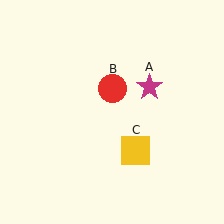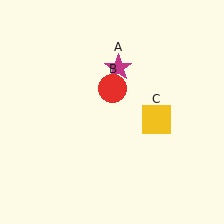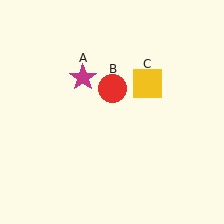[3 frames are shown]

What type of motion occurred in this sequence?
The magenta star (object A), yellow square (object C) rotated counterclockwise around the center of the scene.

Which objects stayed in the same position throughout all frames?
Red circle (object B) remained stationary.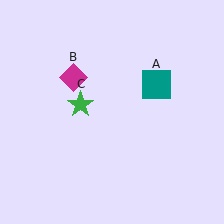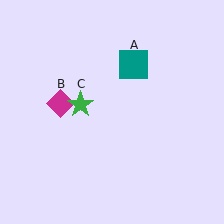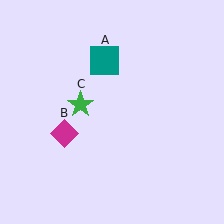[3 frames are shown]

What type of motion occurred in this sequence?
The teal square (object A), magenta diamond (object B) rotated counterclockwise around the center of the scene.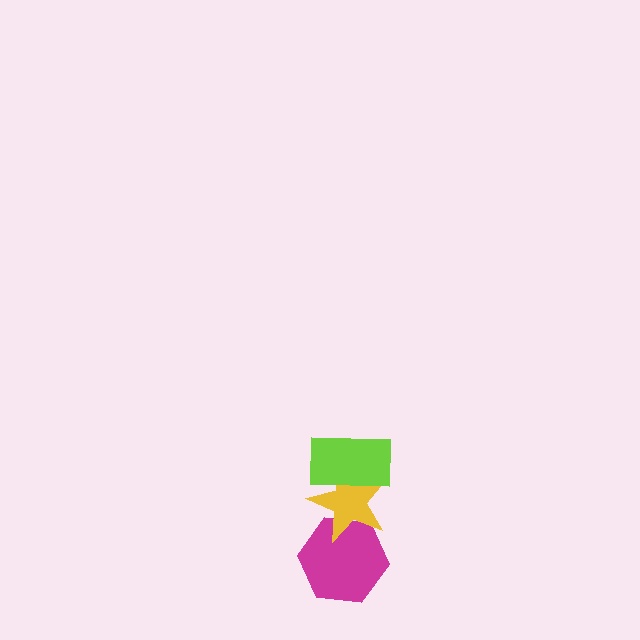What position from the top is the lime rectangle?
The lime rectangle is 1st from the top.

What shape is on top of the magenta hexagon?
The yellow star is on top of the magenta hexagon.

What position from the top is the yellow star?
The yellow star is 2nd from the top.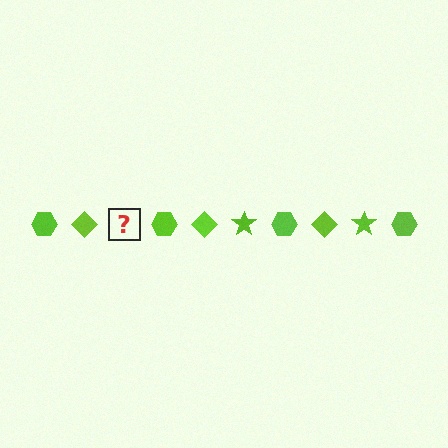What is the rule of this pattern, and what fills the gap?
The rule is that the pattern cycles through hexagon, diamond, star shapes in lime. The gap should be filled with a lime star.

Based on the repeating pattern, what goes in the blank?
The blank should be a lime star.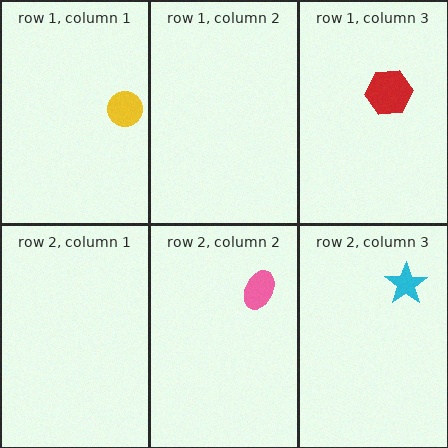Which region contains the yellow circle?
The row 1, column 1 region.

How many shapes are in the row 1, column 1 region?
1.